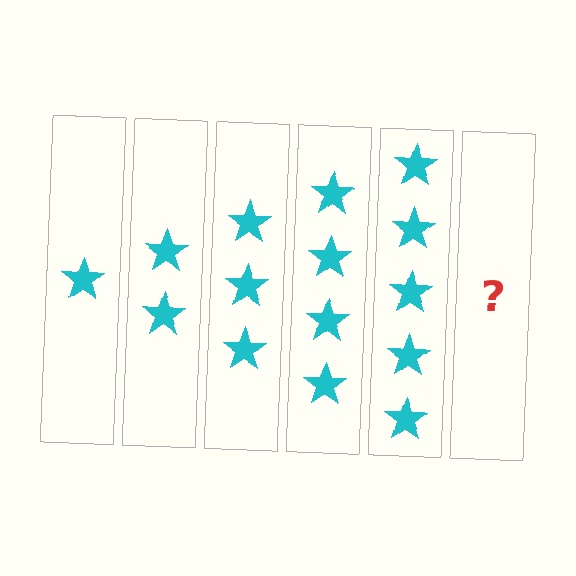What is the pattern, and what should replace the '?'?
The pattern is that each step adds one more star. The '?' should be 6 stars.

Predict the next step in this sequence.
The next step is 6 stars.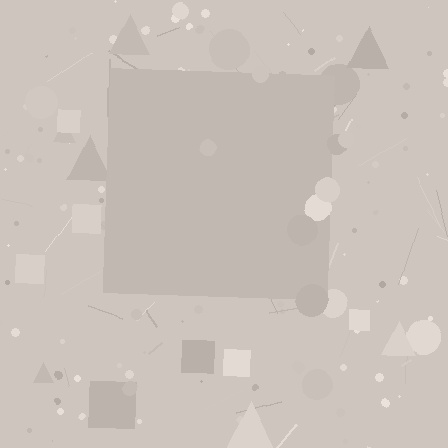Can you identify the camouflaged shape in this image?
The camouflaged shape is a square.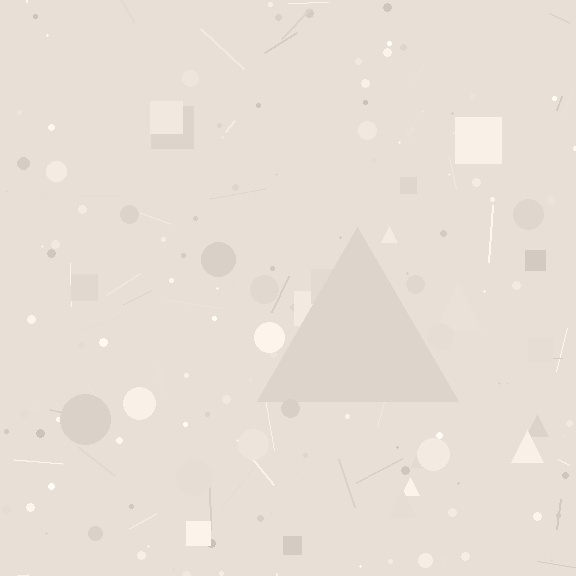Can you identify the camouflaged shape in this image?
The camouflaged shape is a triangle.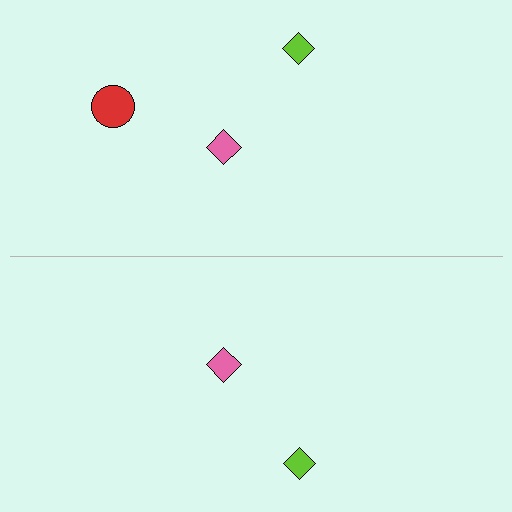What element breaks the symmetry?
A red circle is missing from the bottom side.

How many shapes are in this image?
There are 5 shapes in this image.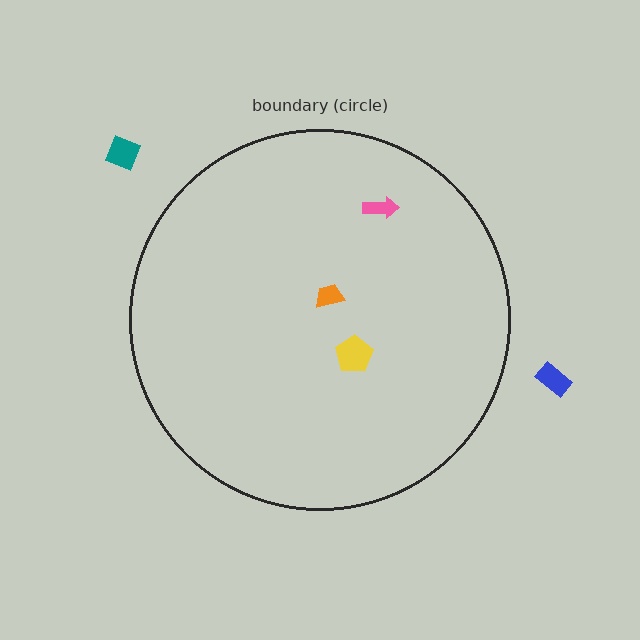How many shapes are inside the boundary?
3 inside, 2 outside.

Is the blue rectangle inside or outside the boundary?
Outside.